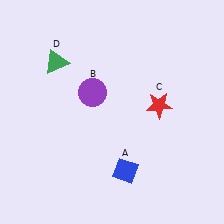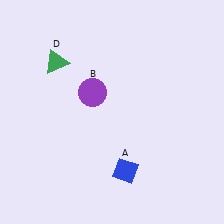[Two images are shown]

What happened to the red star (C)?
The red star (C) was removed in Image 2. It was in the top-right area of Image 1.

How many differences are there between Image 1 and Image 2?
There is 1 difference between the two images.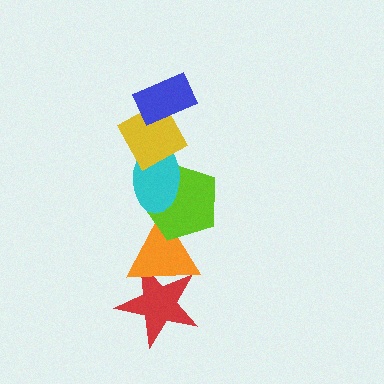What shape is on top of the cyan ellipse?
The yellow diamond is on top of the cyan ellipse.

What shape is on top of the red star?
The orange triangle is on top of the red star.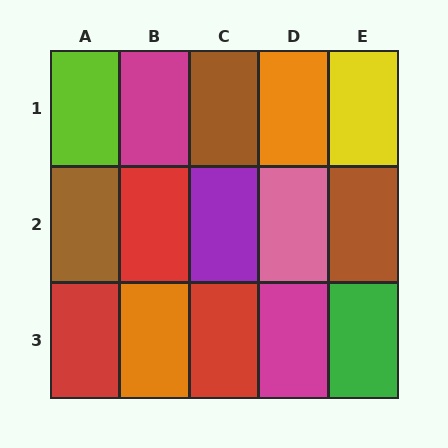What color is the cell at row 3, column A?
Red.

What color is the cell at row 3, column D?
Magenta.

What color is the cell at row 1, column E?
Yellow.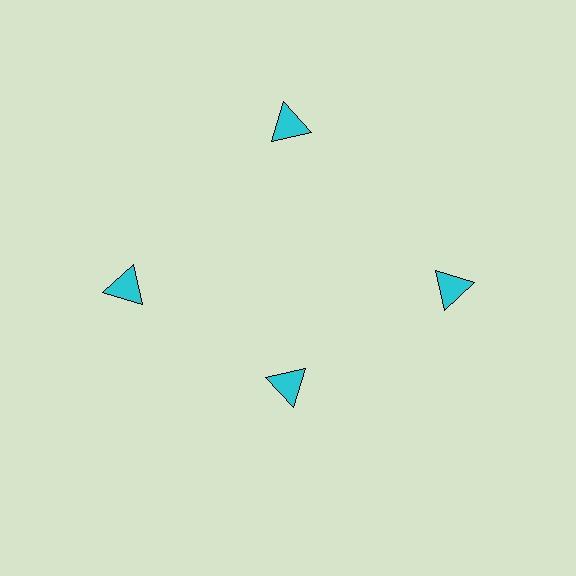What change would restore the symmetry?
The symmetry would be restored by moving it outward, back onto the ring so that all 4 triangles sit at equal angles and equal distance from the center.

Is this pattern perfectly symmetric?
No. The 4 cyan triangles are arranged in a ring, but one element near the 6 o'clock position is pulled inward toward the center, breaking the 4-fold rotational symmetry.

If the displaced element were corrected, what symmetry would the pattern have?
It would have 4-fold rotational symmetry — the pattern would map onto itself every 90 degrees.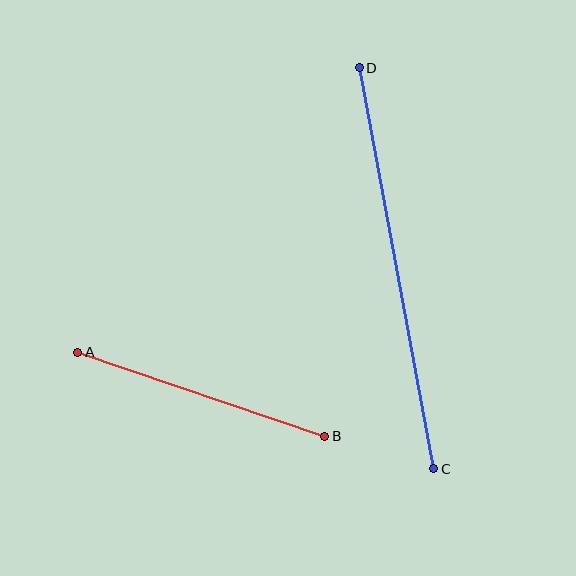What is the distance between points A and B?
The distance is approximately 261 pixels.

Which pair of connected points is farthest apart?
Points C and D are farthest apart.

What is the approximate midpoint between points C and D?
The midpoint is at approximately (396, 268) pixels.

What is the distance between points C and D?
The distance is approximately 408 pixels.